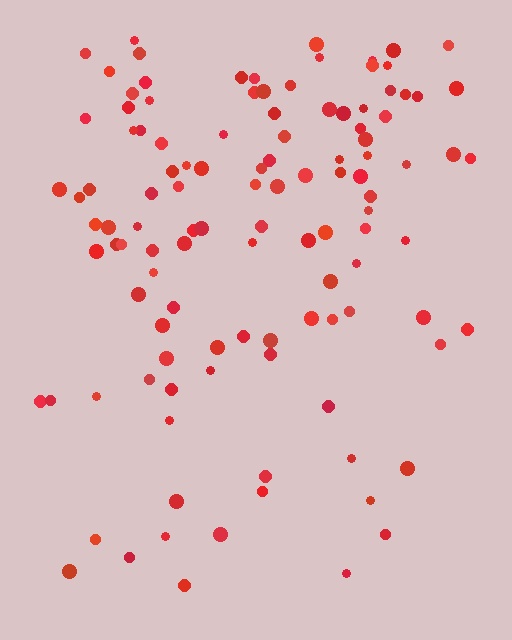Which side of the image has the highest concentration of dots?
The top.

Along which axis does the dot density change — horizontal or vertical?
Vertical.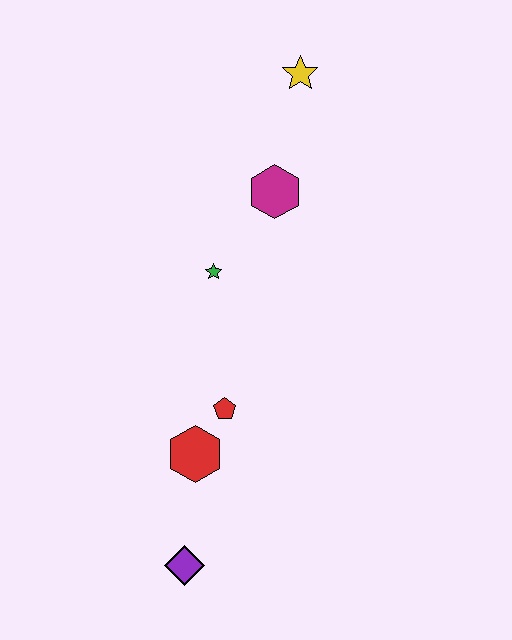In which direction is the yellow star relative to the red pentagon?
The yellow star is above the red pentagon.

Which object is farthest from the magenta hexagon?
The purple diamond is farthest from the magenta hexagon.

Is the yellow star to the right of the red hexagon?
Yes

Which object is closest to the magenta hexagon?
The green star is closest to the magenta hexagon.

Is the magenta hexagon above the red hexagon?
Yes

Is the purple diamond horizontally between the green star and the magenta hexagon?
No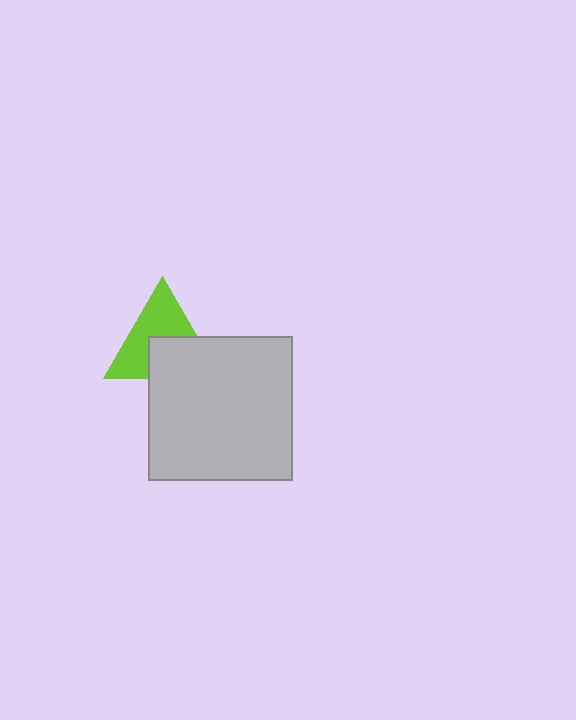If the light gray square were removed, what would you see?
You would see the complete lime triangle.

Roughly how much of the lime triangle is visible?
About half of it is visible (roughly 56%).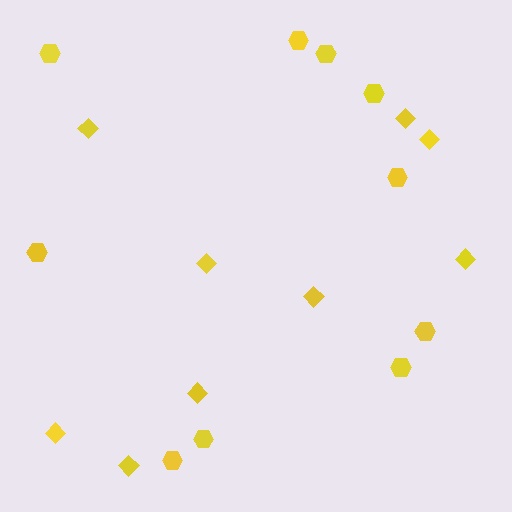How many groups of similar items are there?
There are 2 groups: one group of diamonds (9) and one group of hexagons (10).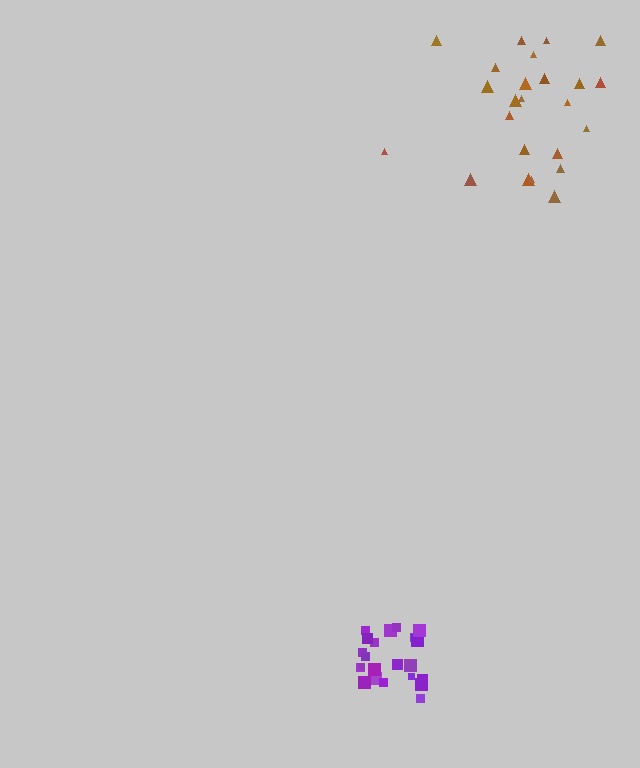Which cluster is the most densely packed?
Purple.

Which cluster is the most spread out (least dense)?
Brown.